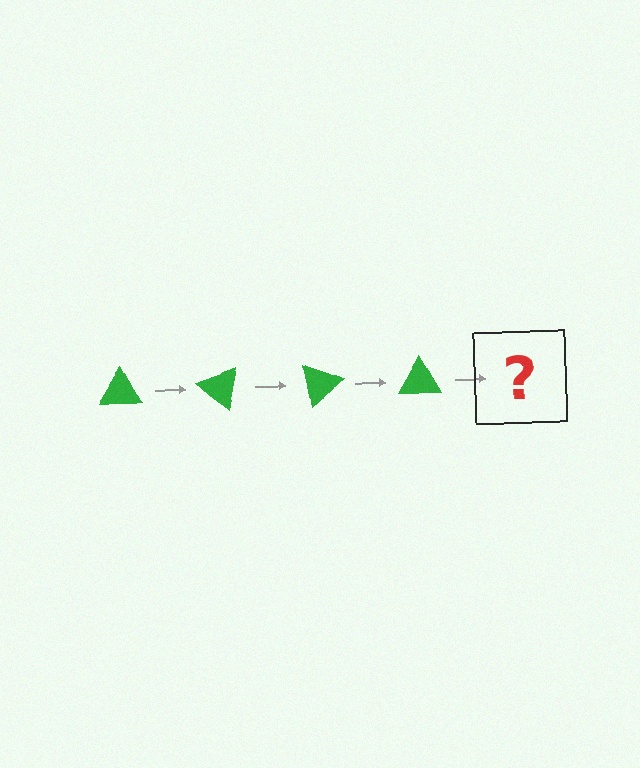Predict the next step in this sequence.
The next step is a green triangle rotated 160 degrees.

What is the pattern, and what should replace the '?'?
The pattern is that the triangle rotates 40 degrees each step. The '?' should be a green triangle rotated 160 degrees.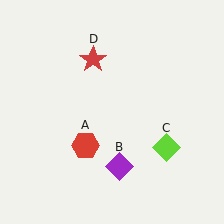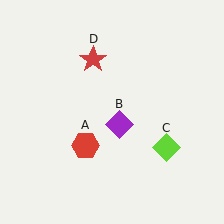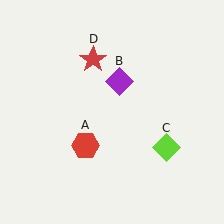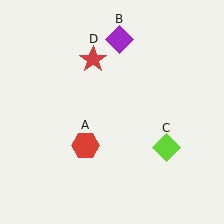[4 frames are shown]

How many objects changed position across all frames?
1 object changed position: purple diamond (object B).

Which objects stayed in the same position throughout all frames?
Red hexagon (object A) and lime diamond (object C) and red star (object D) remained stationary.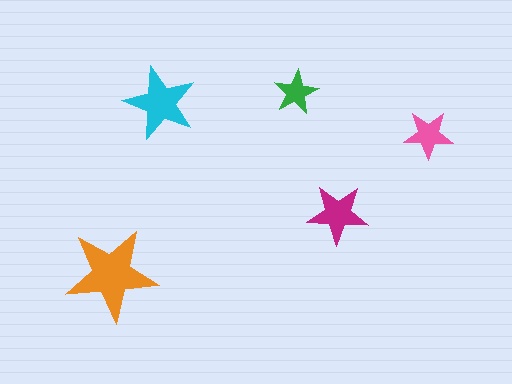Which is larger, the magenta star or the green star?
The magenta one.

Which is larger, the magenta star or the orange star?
The orange one.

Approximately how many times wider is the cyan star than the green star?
About 1.5 times wider.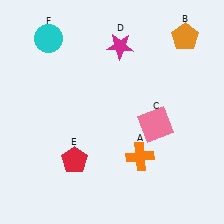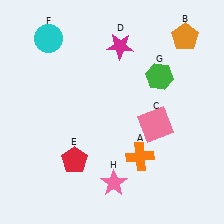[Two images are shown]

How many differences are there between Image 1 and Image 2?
There are 2 differences between the two images.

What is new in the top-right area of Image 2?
A green hexagon (G) was added in the top-right area of Image 2.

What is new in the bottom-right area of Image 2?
A pink star (H) was added in the bottom-right area of Image 2.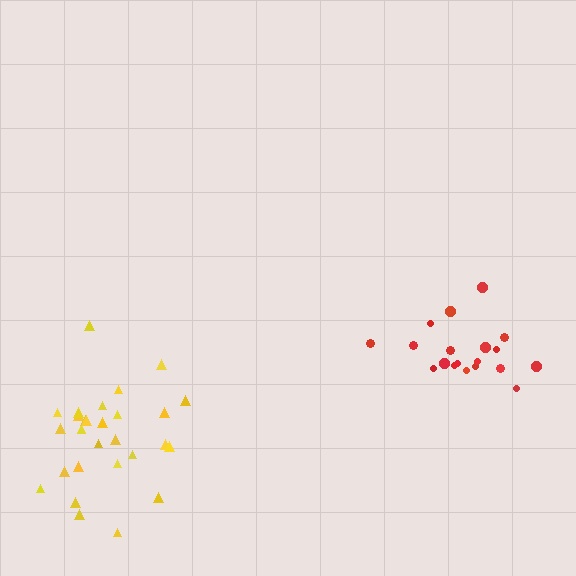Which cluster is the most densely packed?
Red.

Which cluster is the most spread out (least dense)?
Yellow.